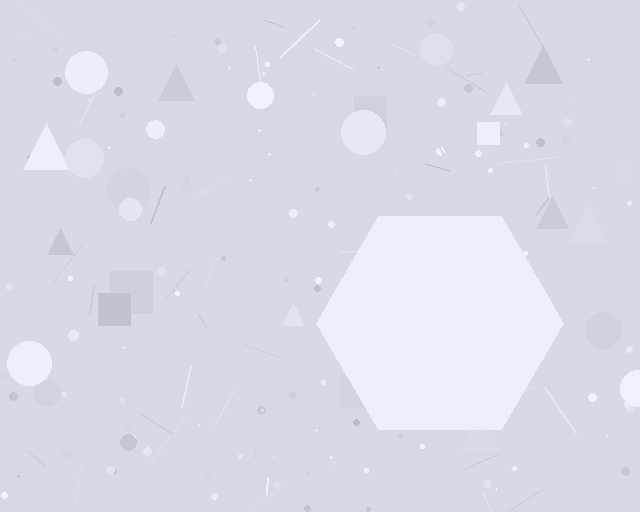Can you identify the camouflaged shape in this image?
The camouflaged shape is a hexagon.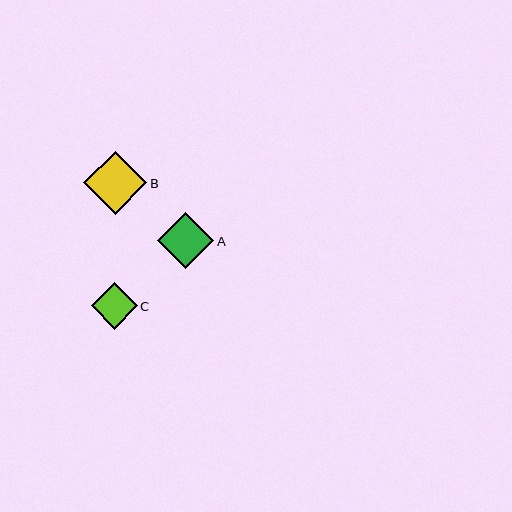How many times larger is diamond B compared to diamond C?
Diamond B is approximately 1.4 times the size of diamond C.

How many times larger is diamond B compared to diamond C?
Diamond B is approximately 1.4 times the size of diamond C.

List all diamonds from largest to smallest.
From largest to smallest: B, A, C.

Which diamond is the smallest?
Diamond C is the smallest with a size of approximately 46 pixels.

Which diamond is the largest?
Diamond B is the largest with a size of approximately 63 pixels.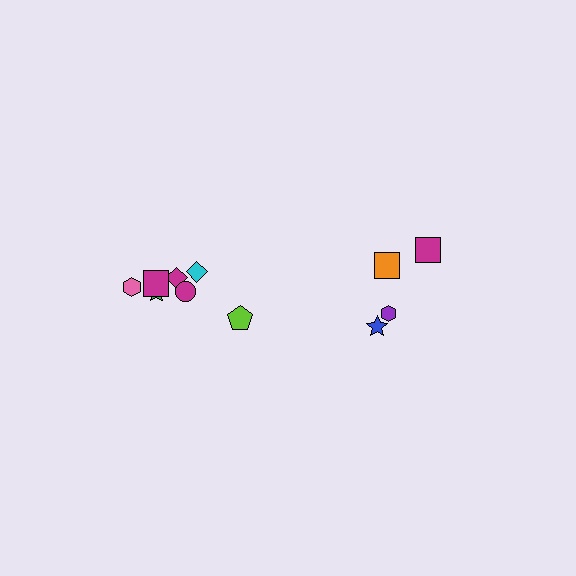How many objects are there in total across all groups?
There are 11 objects.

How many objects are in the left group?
There are 7 objects.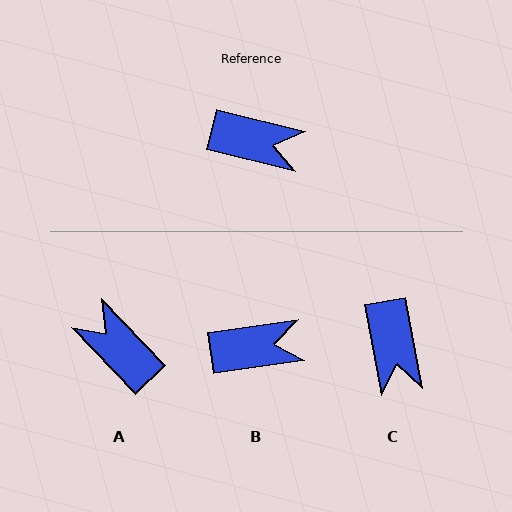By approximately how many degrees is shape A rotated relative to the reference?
Approximately 148 degrees counter-clockwise.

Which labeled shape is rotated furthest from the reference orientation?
A, about 148 degrees away.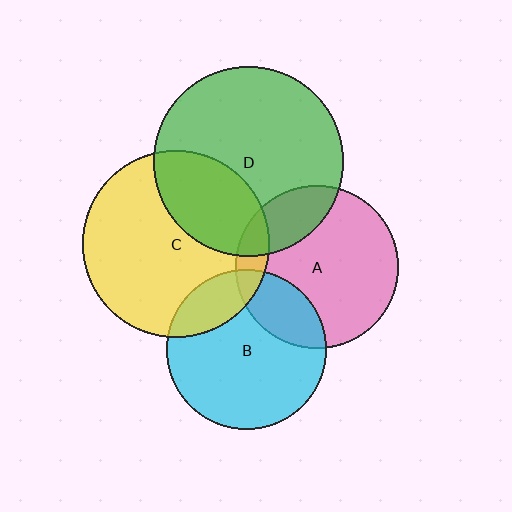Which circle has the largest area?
Circle D (green).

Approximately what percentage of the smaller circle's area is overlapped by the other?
Approximately 20%.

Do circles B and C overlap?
Yes.